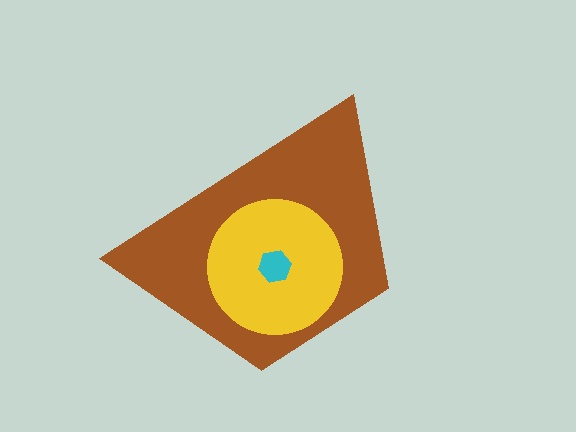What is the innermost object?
The cyan hexagon.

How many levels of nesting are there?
3.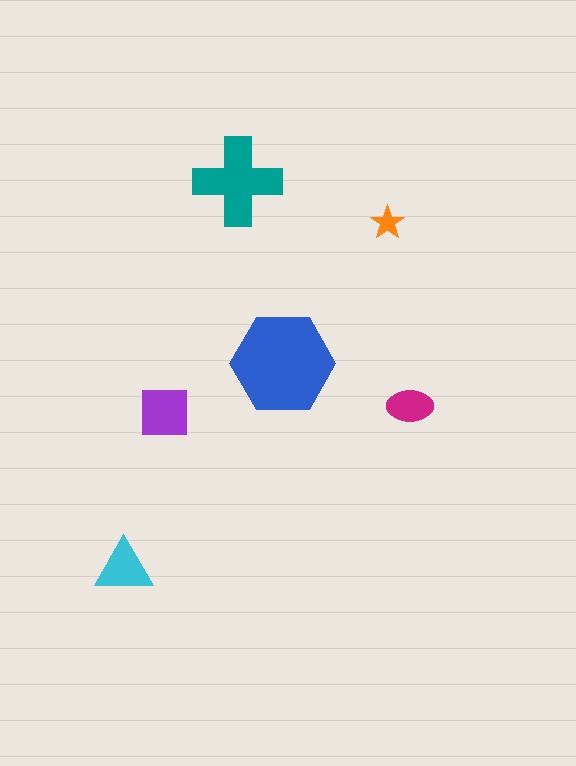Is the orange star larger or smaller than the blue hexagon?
Smaller.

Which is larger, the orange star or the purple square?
The purple square.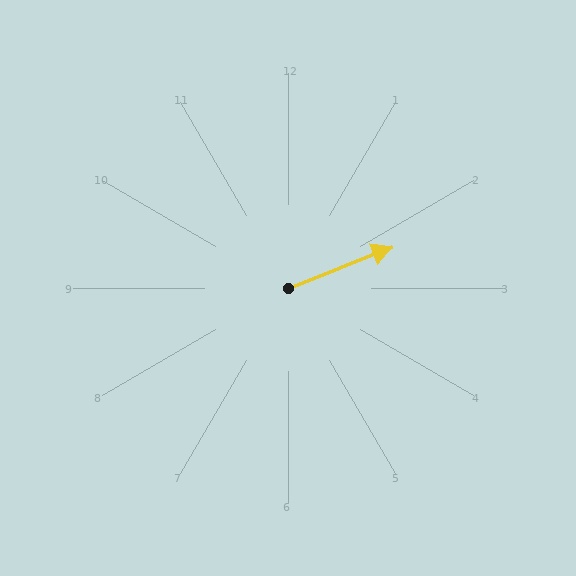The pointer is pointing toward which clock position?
Roughly 2 o'clock.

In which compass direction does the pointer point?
East.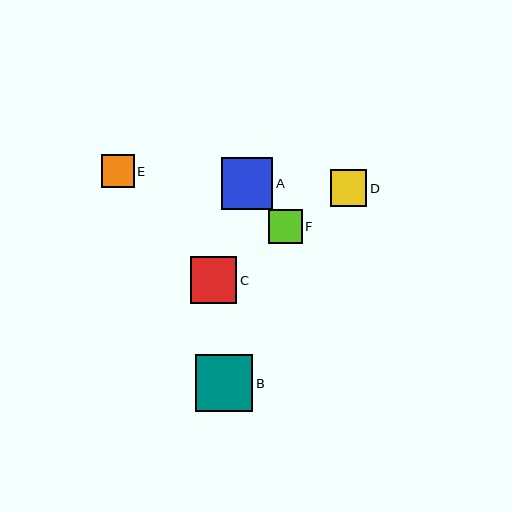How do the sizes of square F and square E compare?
Square F and square E are approximately the same size.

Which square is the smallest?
Square E is the smallest with a size of approximately 33 pixels.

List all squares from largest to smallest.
From largest to smallest: B, A, C, D, F, E.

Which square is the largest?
Square B is the largest with a size of approximately 57 pixels.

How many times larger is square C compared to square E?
Square C is approximately 1.4 times the size of square E.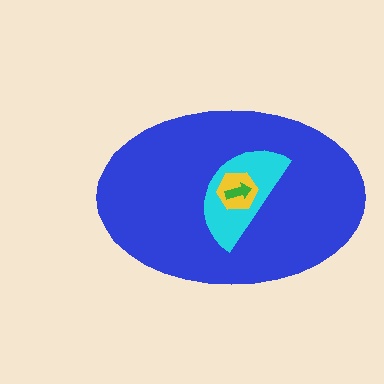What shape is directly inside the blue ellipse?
The cyan semicircle.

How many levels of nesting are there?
4.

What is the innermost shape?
The green arrow.